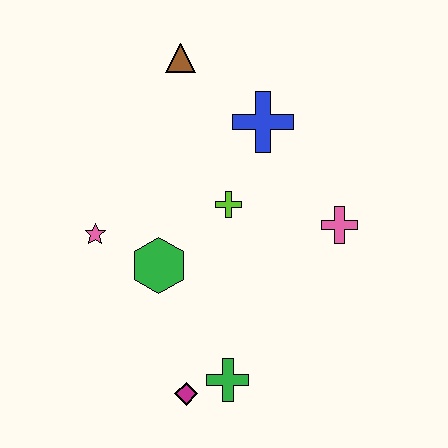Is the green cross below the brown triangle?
Yes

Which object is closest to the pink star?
The green hexagon is closest to the pink star.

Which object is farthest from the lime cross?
The magenta diamond is farthest from the lime cross.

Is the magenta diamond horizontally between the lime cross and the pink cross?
No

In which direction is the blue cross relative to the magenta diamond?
The blue cross is above the magenta diamond.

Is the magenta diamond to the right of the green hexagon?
Yes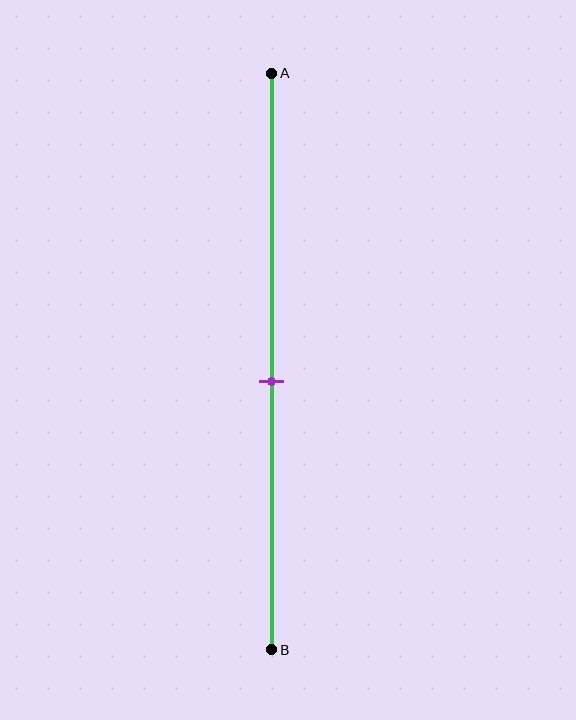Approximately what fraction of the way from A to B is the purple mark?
The purple mark is approximately 55% of the way from A to B.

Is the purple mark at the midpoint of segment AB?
No, the mark is at about 55% from A, not at the 50% midpoint.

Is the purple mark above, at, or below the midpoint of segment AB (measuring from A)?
The purple mark is below the midpoint of segment AB.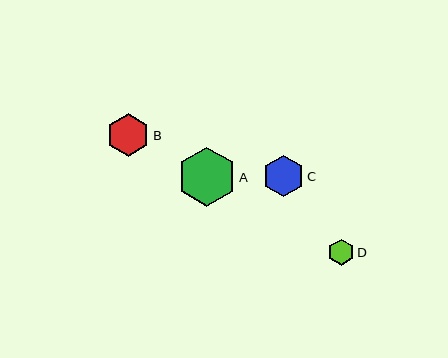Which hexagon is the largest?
Hexagon A is the largest with a size of approximately 59 pixels.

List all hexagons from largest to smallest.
From largest to smallest: A, B, C, D.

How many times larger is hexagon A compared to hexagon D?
Hexagon A is approximately 2.2 times the size of hexagon D.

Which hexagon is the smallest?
Hexagon D is the smallest with a size of approximately 26 pixels.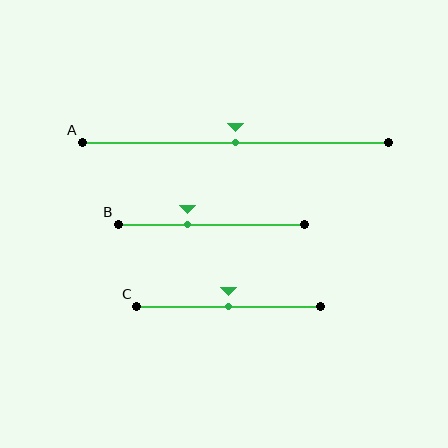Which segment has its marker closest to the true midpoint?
Segment A has its marker closest to the true midpoint.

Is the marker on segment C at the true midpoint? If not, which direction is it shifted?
Yes, the marker on segment C is at the true midpoint.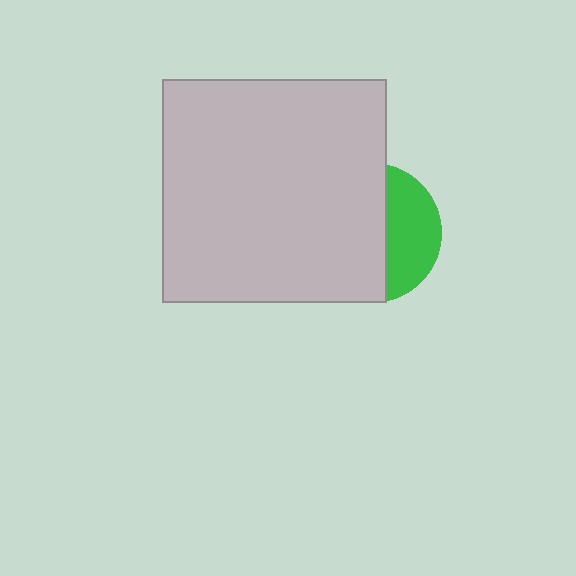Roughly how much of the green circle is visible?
A small part of it is visible (roughly 36%).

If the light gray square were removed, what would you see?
You would see the complete green circle.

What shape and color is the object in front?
The object in front is a light gray square.